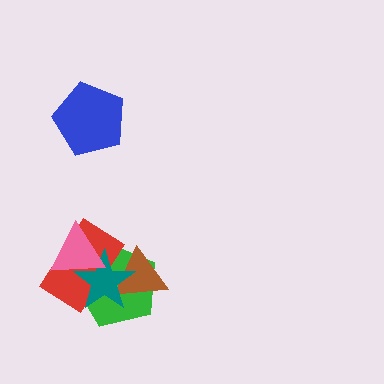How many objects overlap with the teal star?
4 objects overlap with the teal star.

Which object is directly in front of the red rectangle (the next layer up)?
The brown triangle is directly in front of the red rectangle.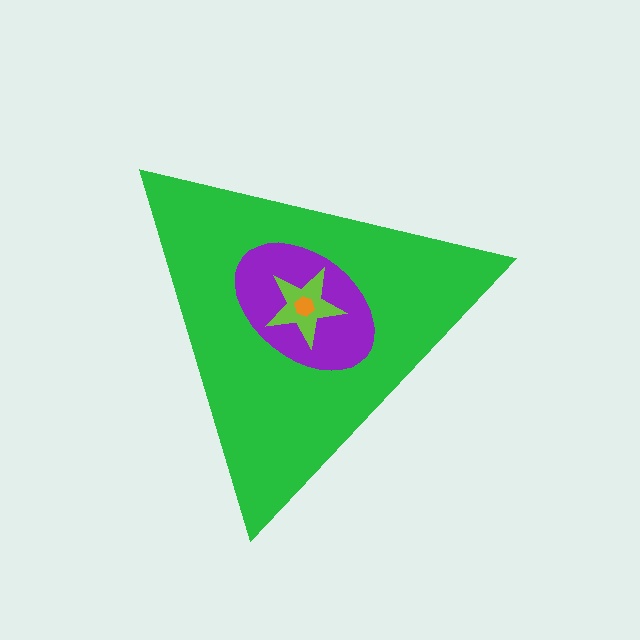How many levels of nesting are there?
4.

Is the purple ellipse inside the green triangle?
Yes.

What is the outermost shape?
The green triangle.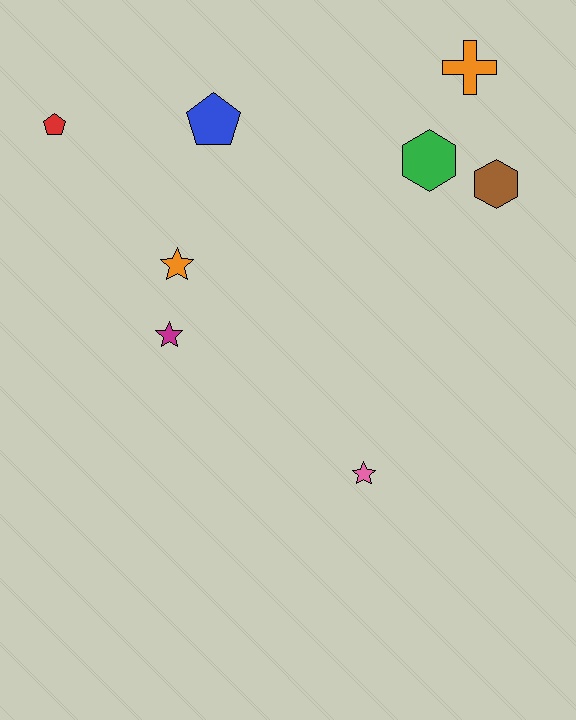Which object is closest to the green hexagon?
The brown hexagon is closest to the green hexagon.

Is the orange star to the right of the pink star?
No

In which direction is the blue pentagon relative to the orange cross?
The blue pentagon is to the left of the orange cross.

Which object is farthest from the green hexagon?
The red pentagon is farthest from the green hexagon.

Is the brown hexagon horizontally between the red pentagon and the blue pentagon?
No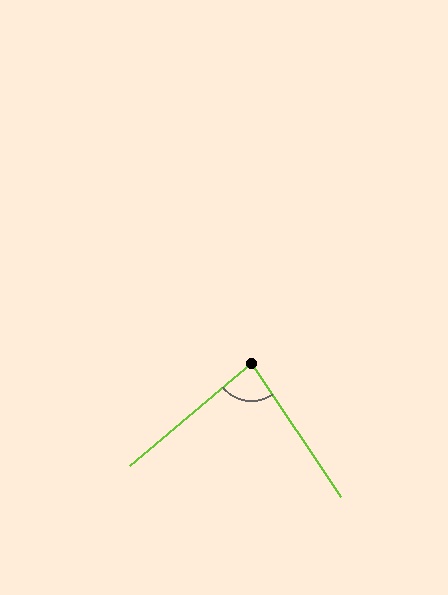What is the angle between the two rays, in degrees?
Approximately 84 degrees.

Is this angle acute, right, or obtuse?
It is acute.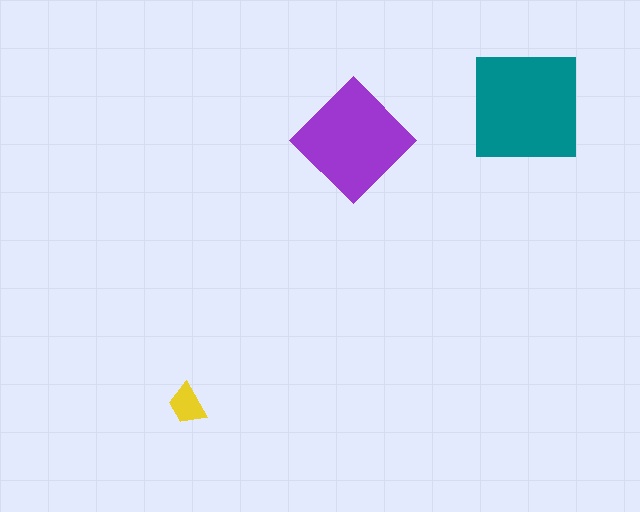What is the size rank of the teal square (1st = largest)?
1st.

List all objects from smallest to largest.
The yellow trapezoid, the purple diamond, the teal square.